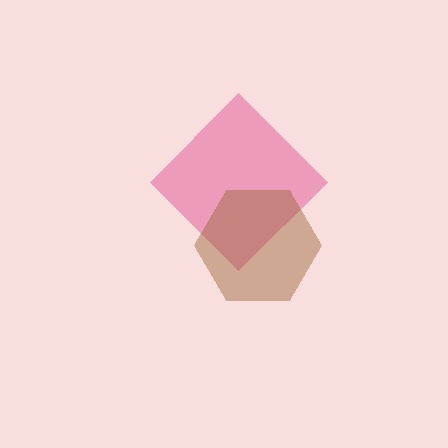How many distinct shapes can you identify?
There are 2 distinct shapes: a pink diamond, a brown hexagon.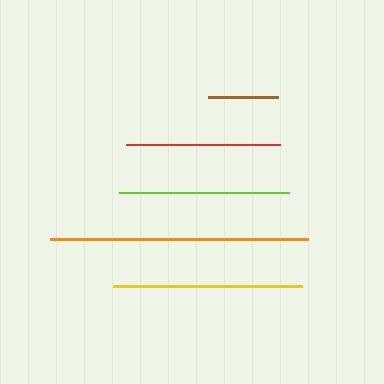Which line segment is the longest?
The orange line is the longest at approximately 258 pixels.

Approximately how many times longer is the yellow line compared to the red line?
The yellow line is approximately 1.2 times the length of the red line.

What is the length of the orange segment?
The orange segment is approximately 258 pixels long.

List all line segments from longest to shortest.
From longest to shortest: orange, yellow, lime, red, brown.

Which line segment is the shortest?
The brown line is the shortest at approximately 69 pixels.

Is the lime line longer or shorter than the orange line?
The orange line is longer than the lime line.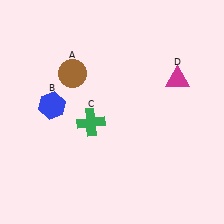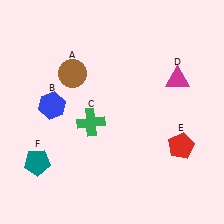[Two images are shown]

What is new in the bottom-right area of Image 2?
A red pentagon (E) was added in the bottom-right area of Image 2.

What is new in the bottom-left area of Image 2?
A teal pentagon (F) was added in the bottom-left area of Image 2.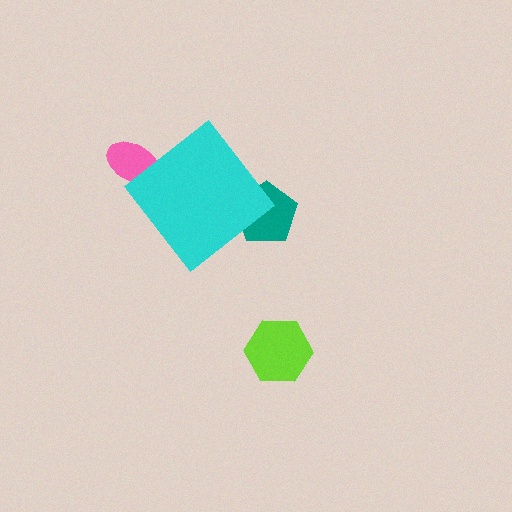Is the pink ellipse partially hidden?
Yes, the pink ellipse is partially hidden behind the cyan diamond.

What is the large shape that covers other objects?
A cyan diamond.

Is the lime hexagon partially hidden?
No, the lime hexagon is fully visible.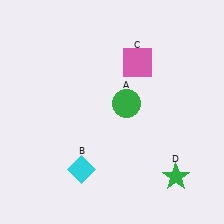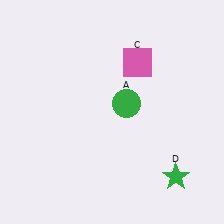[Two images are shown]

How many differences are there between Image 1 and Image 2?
There is 1 difference between the two images.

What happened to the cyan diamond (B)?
The cyan diamond (B) was removed in Image 2. It was in the bottom-left area of Image 1.